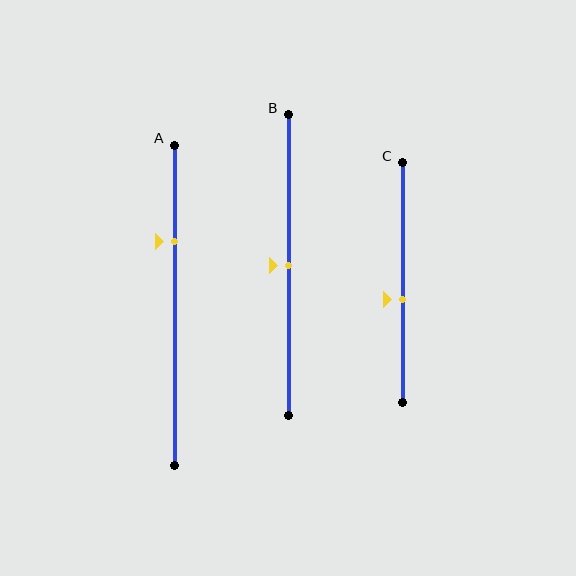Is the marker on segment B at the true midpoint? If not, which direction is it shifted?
Yes, the marker on segment B is at the true midpoint.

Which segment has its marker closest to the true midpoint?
Segment B has its marker closest to the true midpoint.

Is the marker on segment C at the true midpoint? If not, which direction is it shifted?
No, the marker on segment C is shifted downward by about 7% of the segment length.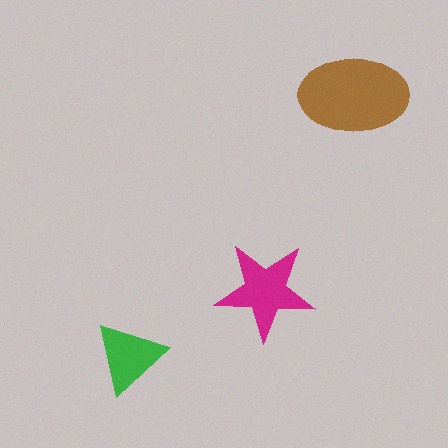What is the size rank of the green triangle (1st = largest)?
3rd.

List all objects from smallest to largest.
The green triangle, the magenta star, the brown ellipse.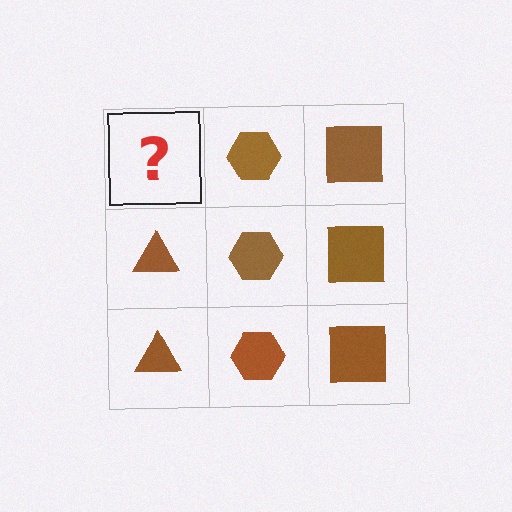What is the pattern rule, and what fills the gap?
The rule is that each column has a consistent shape. The gap should be filled with a brown triangle.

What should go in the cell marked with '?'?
The missing cell should contain a brown triangle.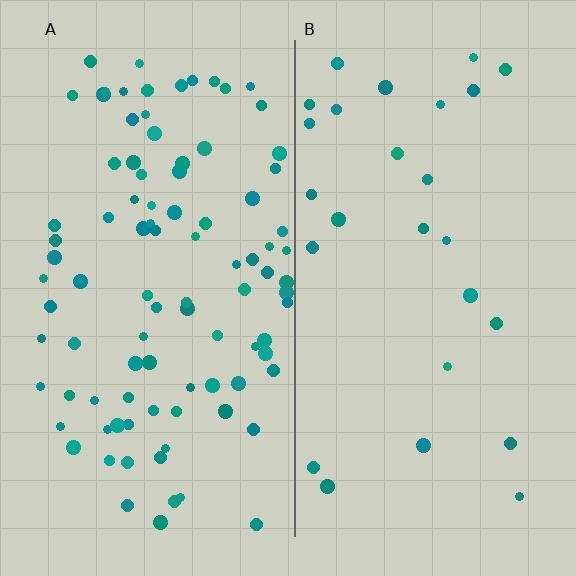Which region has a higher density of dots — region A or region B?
A (the left).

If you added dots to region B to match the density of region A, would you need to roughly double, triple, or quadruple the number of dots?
Approximately quadruple.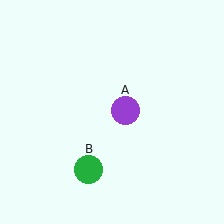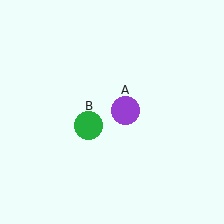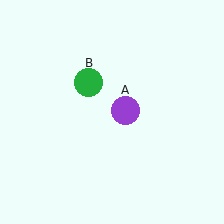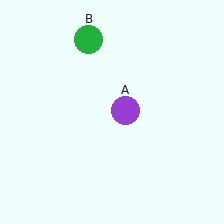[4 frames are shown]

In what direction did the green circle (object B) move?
The green circle (object B) moved up.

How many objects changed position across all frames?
1 object changed position: green circle (object B).